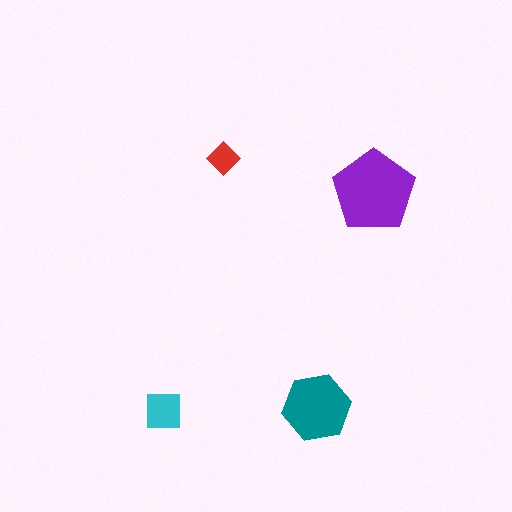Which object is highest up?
The red diamond is topmost.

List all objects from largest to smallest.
The purple pentagon, the teal hexagon, the cyan square, the red diamond.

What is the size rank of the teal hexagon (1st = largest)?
2nd.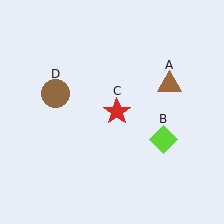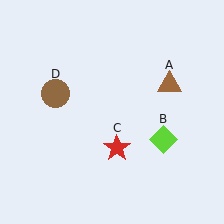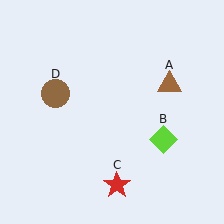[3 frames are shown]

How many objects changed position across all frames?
1 object changed position: red star (object C).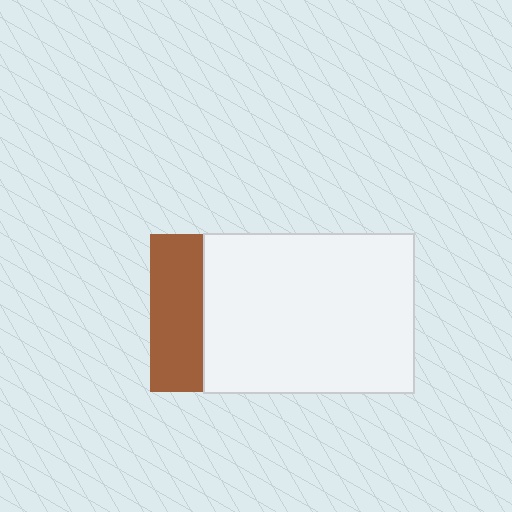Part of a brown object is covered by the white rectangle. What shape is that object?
It is a square.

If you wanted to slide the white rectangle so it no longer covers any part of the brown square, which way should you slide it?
Slide it right — that is the most direct way to separate the two shapes.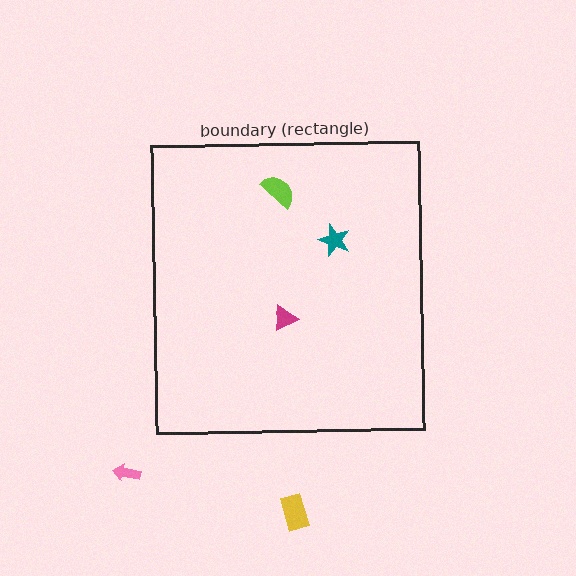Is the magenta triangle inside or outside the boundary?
Inside.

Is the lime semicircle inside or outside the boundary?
Inside.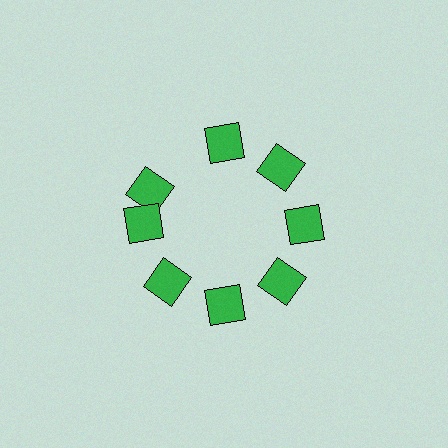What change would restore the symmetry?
The symmetry would be restored by rotating it back into even spacing with its neighbors so that all 8 diamonds sit at equal angles and equal distance from the center.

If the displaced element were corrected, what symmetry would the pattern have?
It would have 8-fold rotational symmetry — the pattern would map onto itself every 45 degrees.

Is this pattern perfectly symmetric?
No. The 8 green diamonds are arranged in a ring, but one element near the 10 o'clock position is rotated out of alignment along the ring, breaking the 8-fold rotational symmetry.